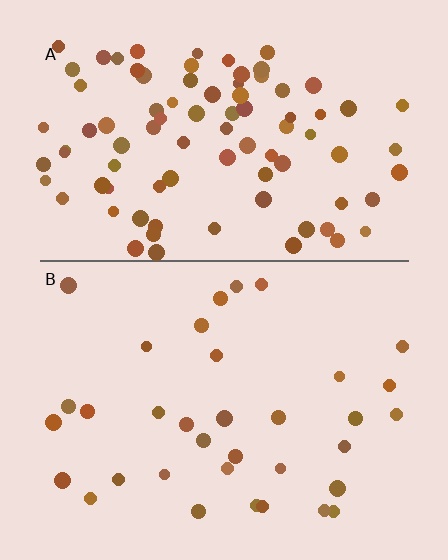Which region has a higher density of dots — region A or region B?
A (the top).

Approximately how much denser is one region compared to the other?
Approximately 2.6× — region A over region B.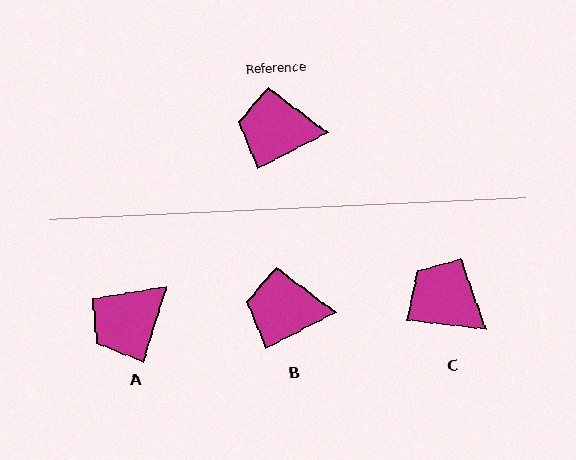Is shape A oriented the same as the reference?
No, it is off by about 46 degrees.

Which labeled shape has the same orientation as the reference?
B.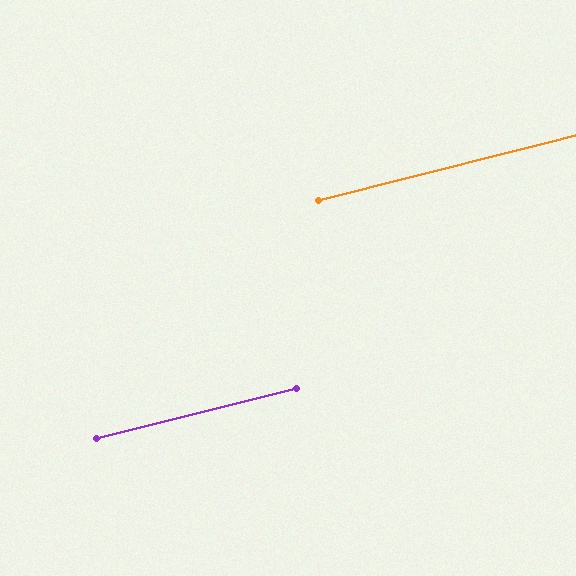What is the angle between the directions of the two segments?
Approximately 0 degrees.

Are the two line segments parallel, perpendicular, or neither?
Parallel — their directions differ by only 0.1°.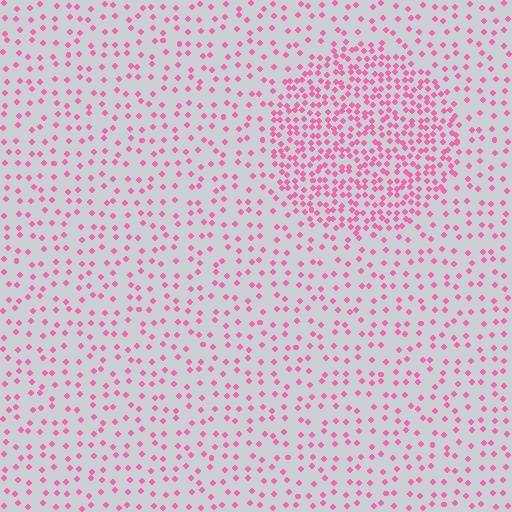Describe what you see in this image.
The image contains small pink elements arranged at two different densities. A circle-shaped region is visible where the elements are more densely packed than the surrounding area.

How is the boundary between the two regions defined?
The boundary is defined by a change in element density (approximately 2.5x ratio). All elements are the same color, size, and shape.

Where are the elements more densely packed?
The elements are more densely packed inside the circle boundary.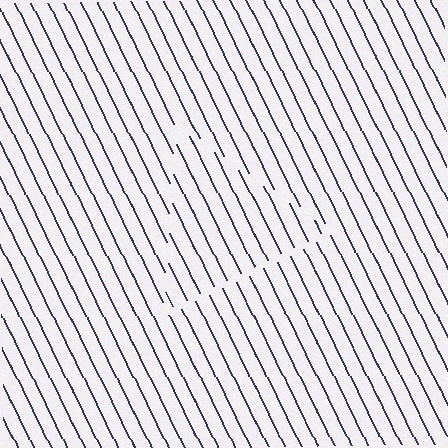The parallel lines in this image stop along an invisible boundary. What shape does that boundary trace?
An illusory triangle. The interior of the shape contains the same grating, shifted by half a period — the contour is defined by the phase discontinuity where line-ends from the inner and outer gratings abut.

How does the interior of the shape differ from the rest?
The interior of the shape contains the same grating, shifted by half a period — the contour is defined by the phase discontinuity where line-ends from the inner and outer gratings abut.